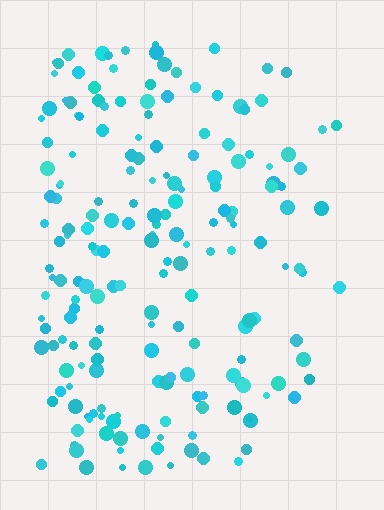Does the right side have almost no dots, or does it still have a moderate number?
Still a moderate number, just noticeably fewer than the left.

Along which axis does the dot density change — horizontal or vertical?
Horizontal.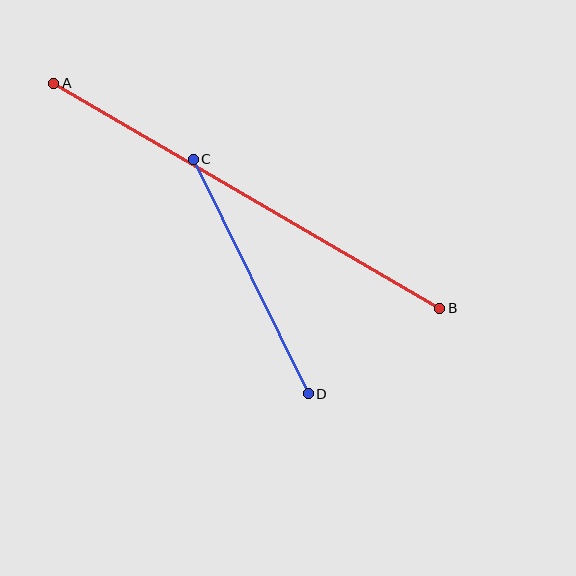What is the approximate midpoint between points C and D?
The midpoint is at approximately (251, 276) pixels.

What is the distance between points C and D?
The distance is approximately 261 pixels.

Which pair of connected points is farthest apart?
Points A and B are farthest apart.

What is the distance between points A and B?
The distance is approximately 447 pixels.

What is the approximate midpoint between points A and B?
The midpoint is at approximately (247, 196) pixels.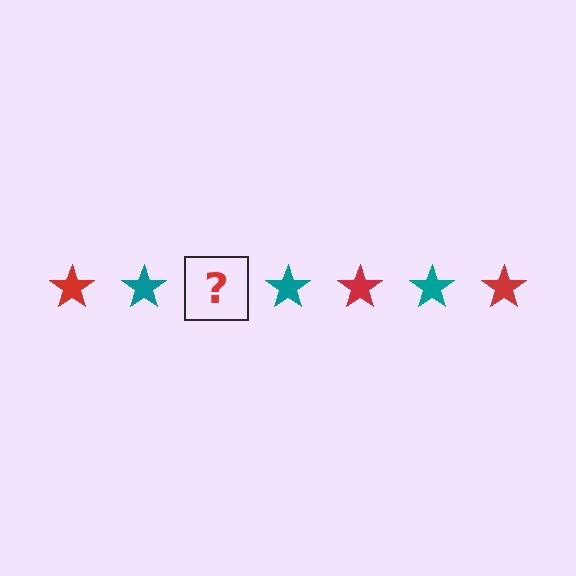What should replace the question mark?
The question mark should be replaced with a red star.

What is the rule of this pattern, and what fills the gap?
The rule is that the pattern cycles through red, teal stars. The gap should be filled with a red star.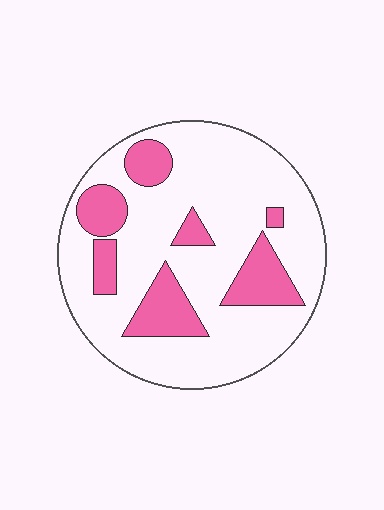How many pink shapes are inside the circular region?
7.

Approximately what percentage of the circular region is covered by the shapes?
Approximately 25%.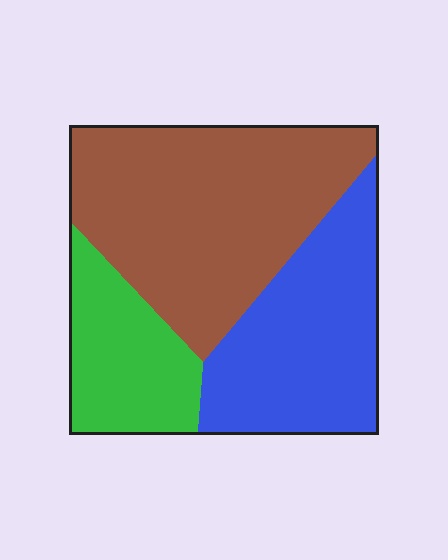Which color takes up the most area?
Brown, at roughly 45%.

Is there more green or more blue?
Blue.